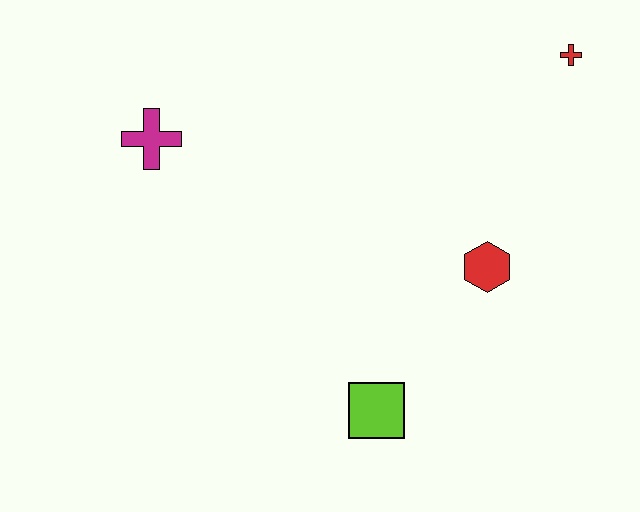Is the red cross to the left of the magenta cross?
No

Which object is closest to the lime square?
The red hexagon is closest to the lime square.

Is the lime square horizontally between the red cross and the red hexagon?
No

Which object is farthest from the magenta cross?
The red cross is farthest from the magenta cross.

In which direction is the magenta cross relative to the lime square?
The magenta cross is above the lime square.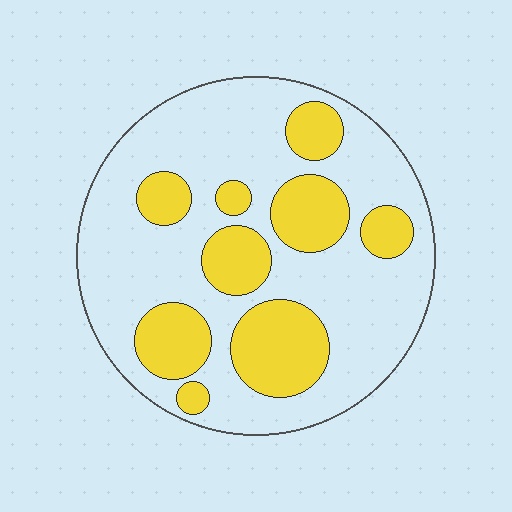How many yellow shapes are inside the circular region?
9.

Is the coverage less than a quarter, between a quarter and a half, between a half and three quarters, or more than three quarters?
Between a quarter and a half.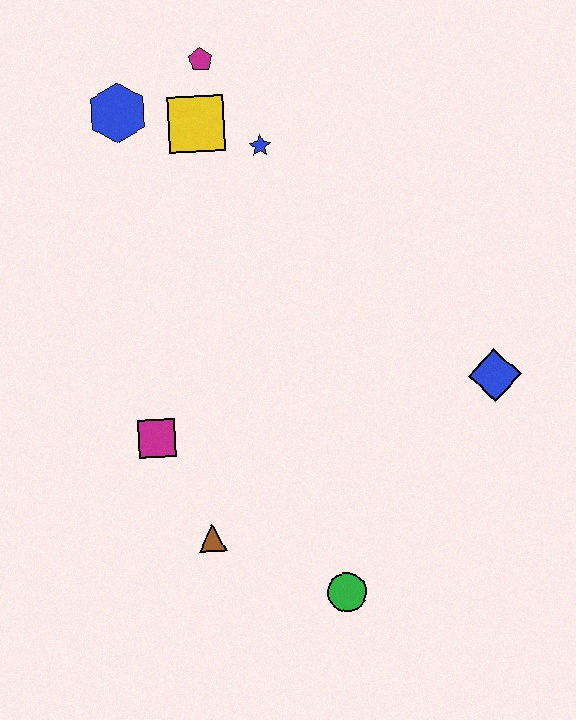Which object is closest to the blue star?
The yellow square is closest to the blue star.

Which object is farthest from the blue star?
The green circle is farthest from the blue star.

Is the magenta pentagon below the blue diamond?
No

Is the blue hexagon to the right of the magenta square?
No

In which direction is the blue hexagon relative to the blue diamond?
The blue hexagon is to the left of the blue diamond.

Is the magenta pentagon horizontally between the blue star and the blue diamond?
No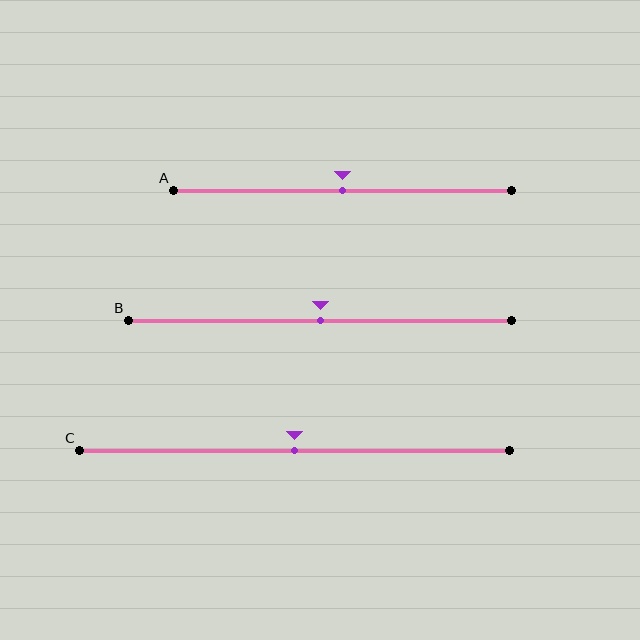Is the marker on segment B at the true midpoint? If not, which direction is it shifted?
Yes, the marker on segment B is at the true midpoint.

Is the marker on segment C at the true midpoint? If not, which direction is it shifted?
Yes, the marker on segment C is at the true midpoint.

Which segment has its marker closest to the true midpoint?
Segment A has its marker closest to the true midpoint.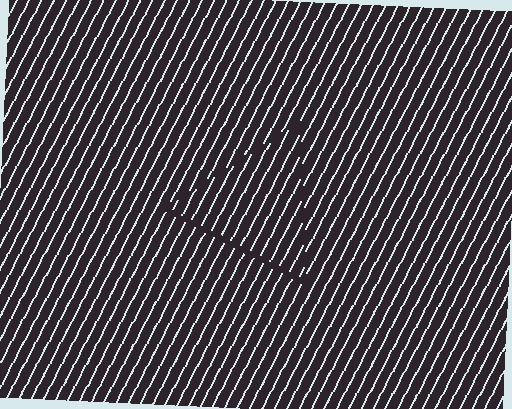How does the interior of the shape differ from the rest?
The interior of the shape contains the same grating, shifted by half a period — the contour is defined by the phase discontinuity where line-ends from the inner and outer gratings abut.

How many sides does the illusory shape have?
3 sides — the line-ends trace a triangle.